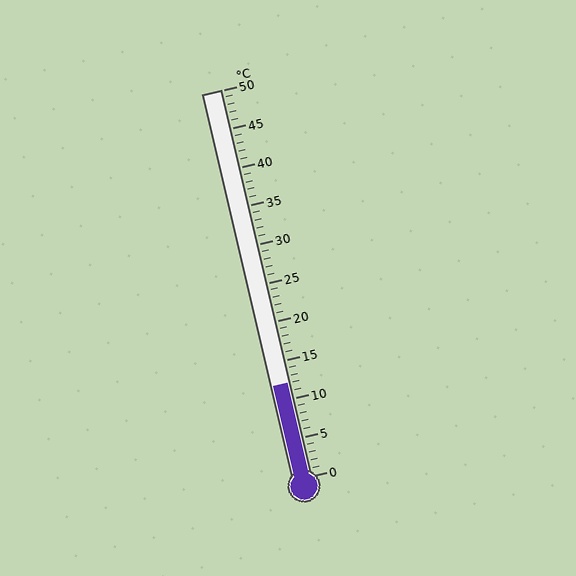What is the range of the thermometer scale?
The thermometer scale ranges from 0°C to 50°C.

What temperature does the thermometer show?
The thermometer shows approximately 12°C.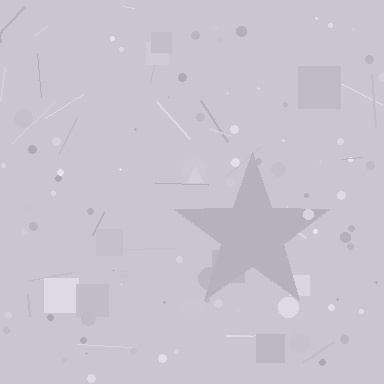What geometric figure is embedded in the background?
A star is embedded in the background.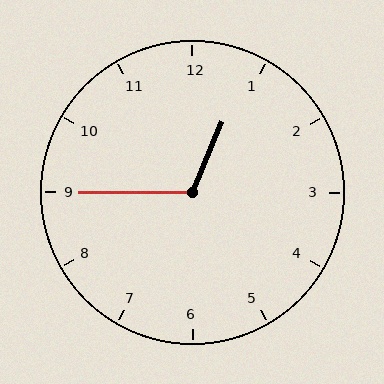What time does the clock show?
12:45.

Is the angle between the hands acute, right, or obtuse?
It is obtuse.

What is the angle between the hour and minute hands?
Approximately 112 degrees.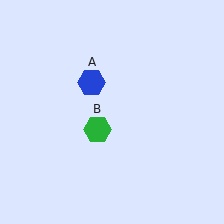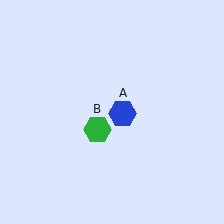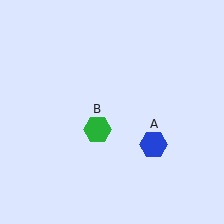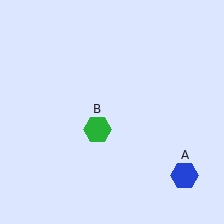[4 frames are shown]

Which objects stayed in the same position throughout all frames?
Green hexagon (object B) remained stationary.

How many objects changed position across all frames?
1 object changed position: blue hexagon (object A).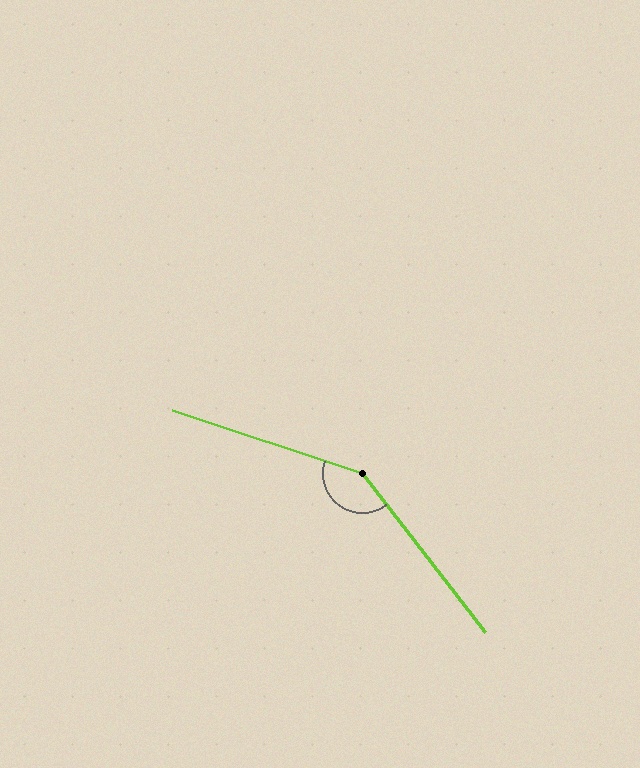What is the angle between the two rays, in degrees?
Approximately 146 degrees.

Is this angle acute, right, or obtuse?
It is obtuse.